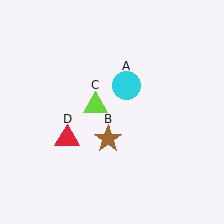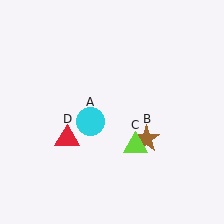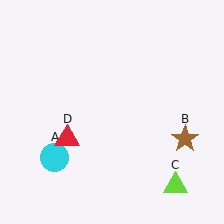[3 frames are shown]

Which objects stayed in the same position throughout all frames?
Red triangle (object D) remained stationary.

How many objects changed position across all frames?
3 objects changed position: cyan circle (object A), brown star (object B), lime triangle (object C).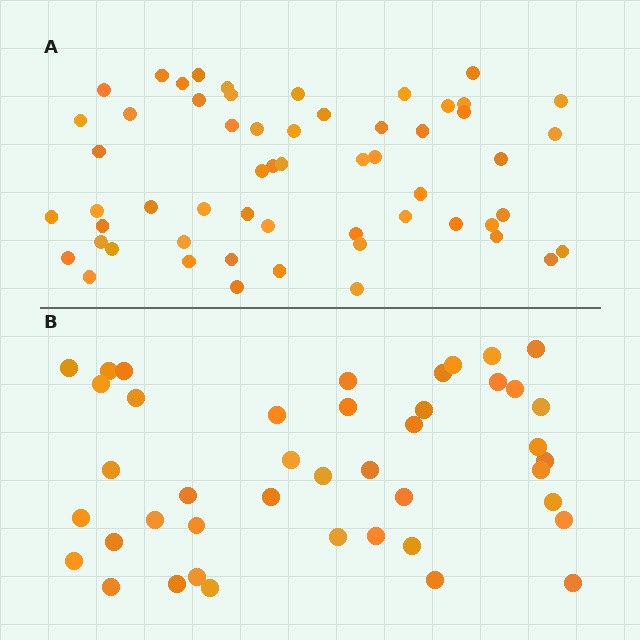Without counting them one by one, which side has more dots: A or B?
Region A (the top region) has more dots.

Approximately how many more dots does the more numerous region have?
Region A has approximately 15 more dots than region B.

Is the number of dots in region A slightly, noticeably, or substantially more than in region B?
Region A has noticeably more, but not dramatically so. The ratio is roughly 1.3 to 1.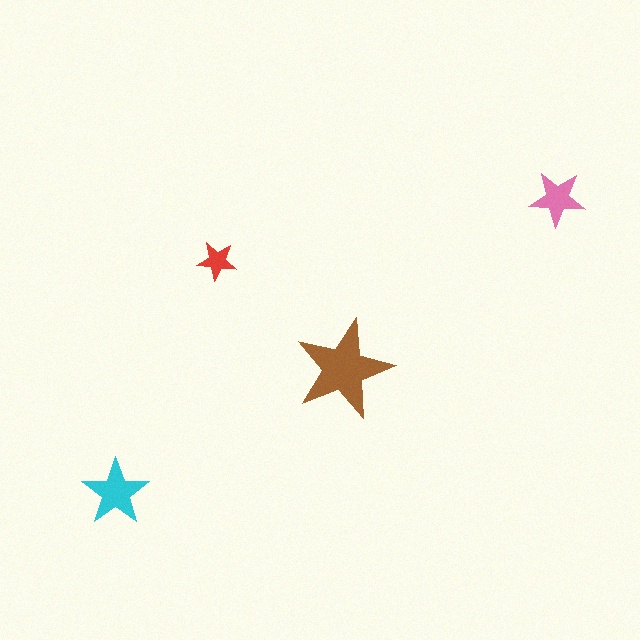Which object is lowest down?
The cyan star is bottommost.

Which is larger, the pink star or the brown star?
The brown one.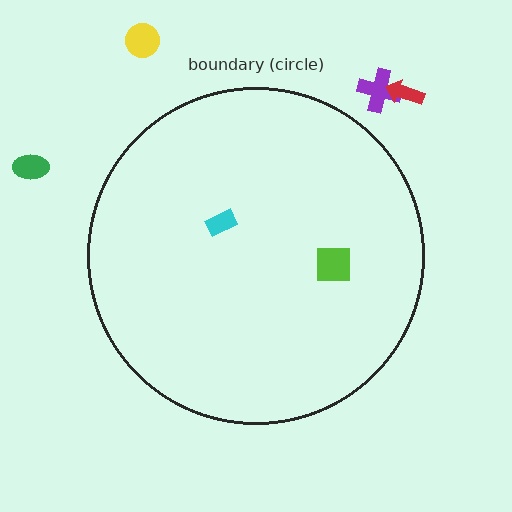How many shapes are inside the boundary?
2 inside, 4 outside.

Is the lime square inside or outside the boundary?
Inside.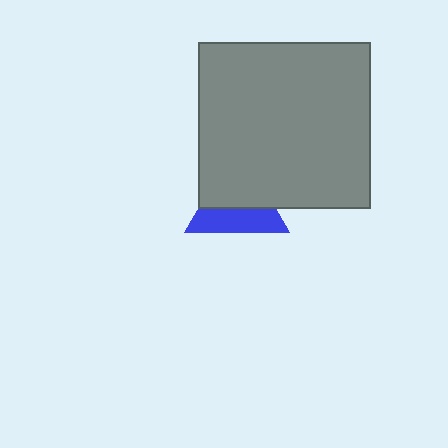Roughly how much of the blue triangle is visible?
About half of it is visible (roughly 45%).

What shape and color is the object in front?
The object in front is a gray rectangle.